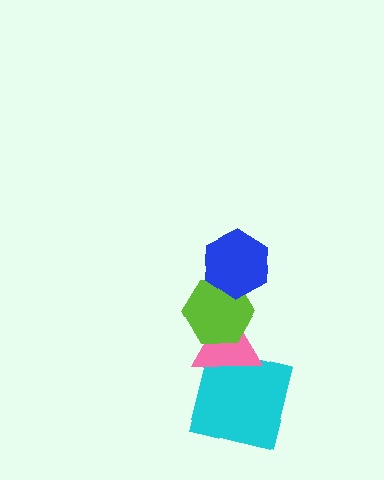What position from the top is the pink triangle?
The pink triangle is 3rd from the top.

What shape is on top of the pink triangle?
The lime hexagon is on top of the pink triangle.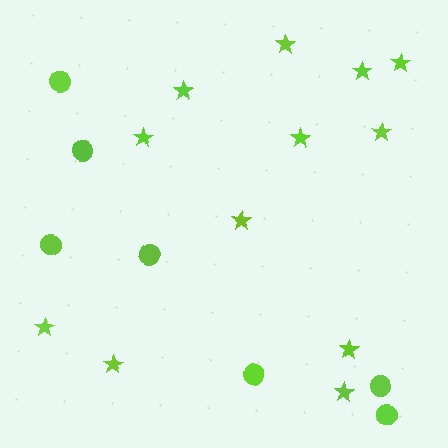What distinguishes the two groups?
There are 2 groups: one group of circles (7) and one group of stars (12).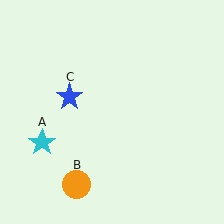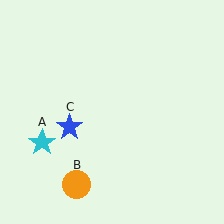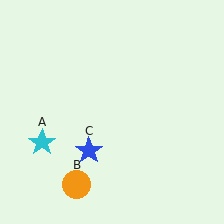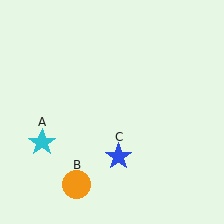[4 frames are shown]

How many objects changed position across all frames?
1 object changed position: blue star (object C).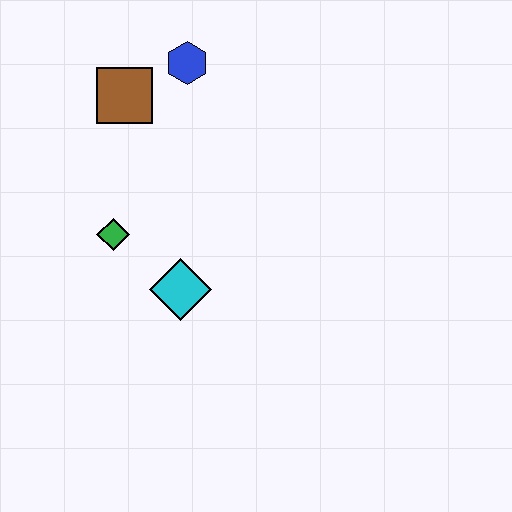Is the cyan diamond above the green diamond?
No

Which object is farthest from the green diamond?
The blue hexagon is farthest from the green diamond.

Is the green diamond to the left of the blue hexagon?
Yes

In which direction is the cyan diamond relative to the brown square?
The cyan diamond is below the brown square.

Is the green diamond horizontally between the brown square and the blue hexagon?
No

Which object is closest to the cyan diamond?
The green diamond is closest to the cyan diamond.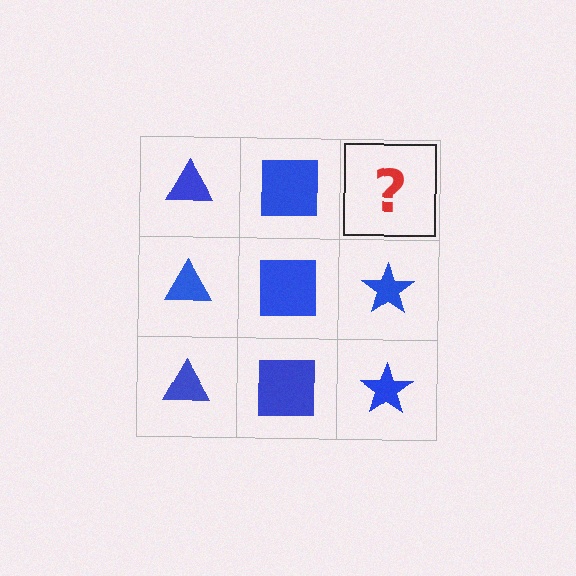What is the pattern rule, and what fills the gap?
The rule is that each column has a consistent shape. The gap should be filled with a blue star.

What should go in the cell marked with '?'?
The missing cell should contain a blue star.